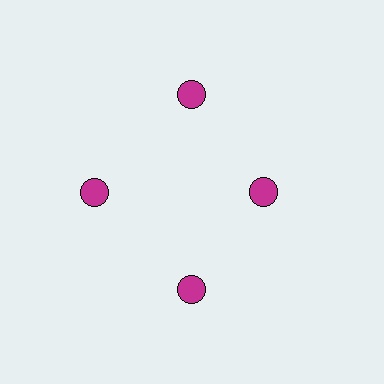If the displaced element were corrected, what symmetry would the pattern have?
It would have 4-fold rotational symmetry — the pattern would map onto itself every 90 degrees.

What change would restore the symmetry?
The symmetry would be restored by moving it outward, back onto the ring so that all 4 circles sit at equal angles and equal distance from the center.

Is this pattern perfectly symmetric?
No. The 4 magenta circles are arranged in a ring, but one element near the 3 o'clock position is pulled inward toward the center, breaking the 4-fold rotational symmetry.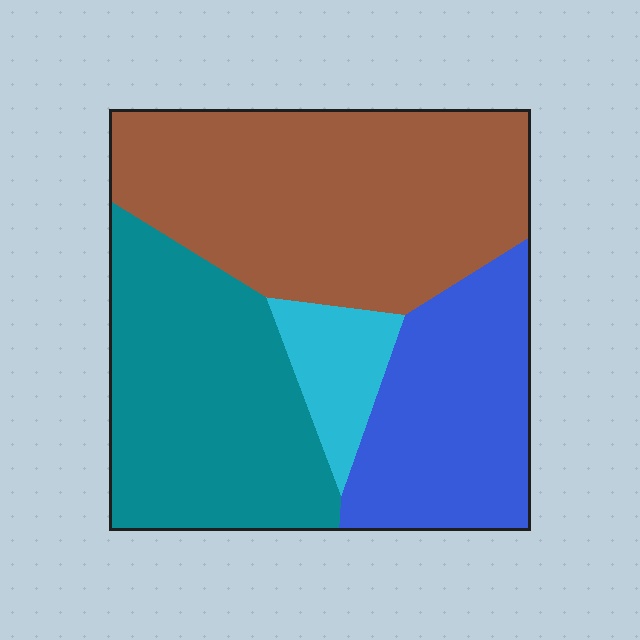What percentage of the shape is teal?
Teal takes up about one third (1/3) of the shape.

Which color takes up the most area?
Brown, at roughly 40%.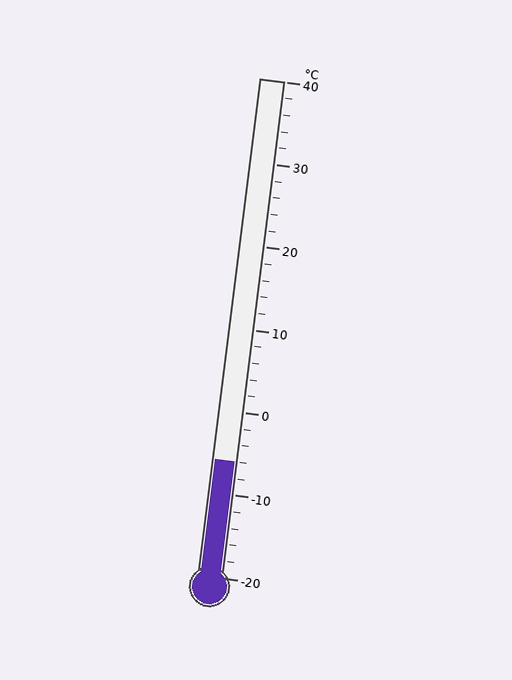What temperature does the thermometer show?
The thermometer shows approximately -6°C.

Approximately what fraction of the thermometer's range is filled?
The thermometer is filled to approximately 25% of its range.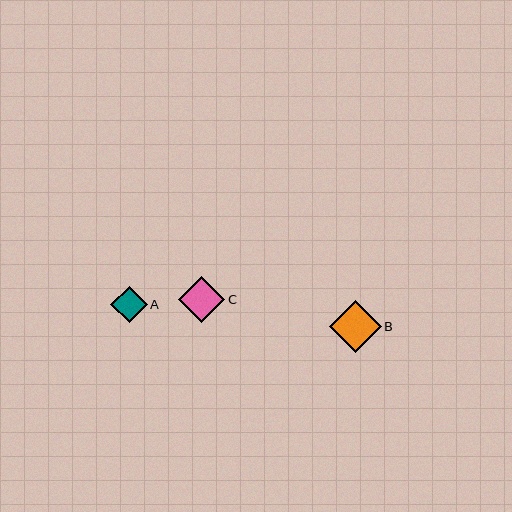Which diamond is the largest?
Diamond B is the largest with a size of approximately 52 pixels.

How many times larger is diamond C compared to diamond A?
Diamond C is approximately 1.3 times the size of diamond A.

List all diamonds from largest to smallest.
From largest to smallest: B, C, A.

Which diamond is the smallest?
Diamond A is the smallest with a size of approximately 36 pixels.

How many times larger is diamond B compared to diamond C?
Diamond B is approximately 1.1 times the size of diamond C.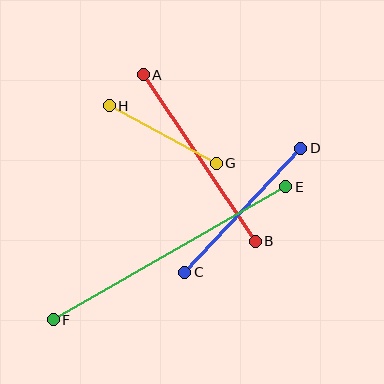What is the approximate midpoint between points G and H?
The midpoint is at approximately (163, 134) pixels.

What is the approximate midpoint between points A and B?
The midpoint is at approximately (199, 158) pixels.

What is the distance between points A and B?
The distance is approximately 201 pixels.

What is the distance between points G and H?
The distance is approximately 122 pixels.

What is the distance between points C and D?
The distance is approximately 170 pixels.